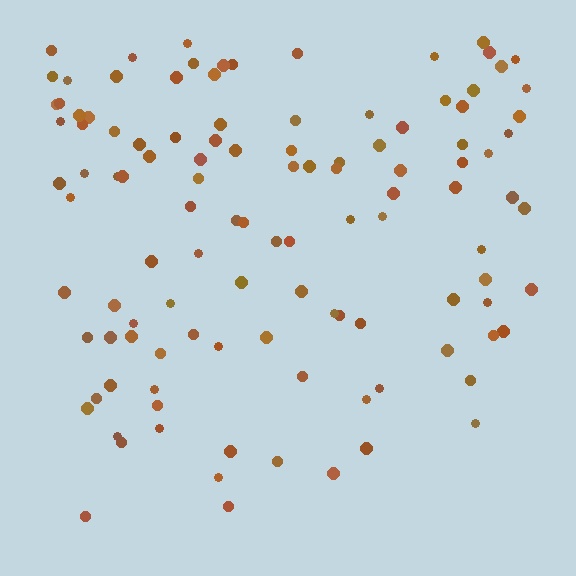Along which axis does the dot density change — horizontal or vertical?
Vertical.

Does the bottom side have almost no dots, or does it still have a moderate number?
Still a moderate number, just noticeably fewer than the top.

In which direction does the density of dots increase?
From bottom to top, with the top side densest.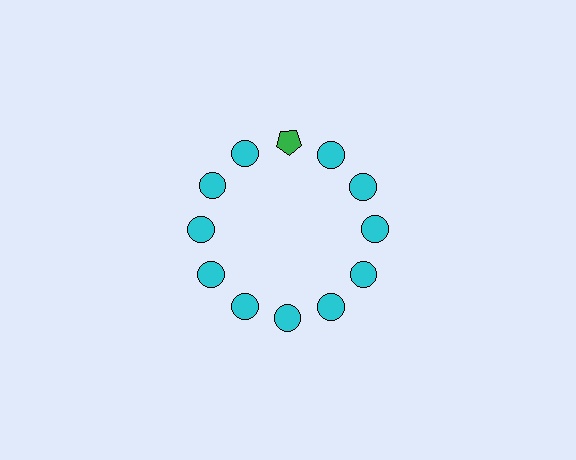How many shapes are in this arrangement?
There are 12 shapes arranged in a ring pattern.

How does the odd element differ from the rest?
It differs in both color (green instead of cyan) and shape (pentagon instead of circle).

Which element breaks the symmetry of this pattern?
The green pentagon at roughly the 12 o'clock position breaks the symmetry. All other shapes are cyan circles.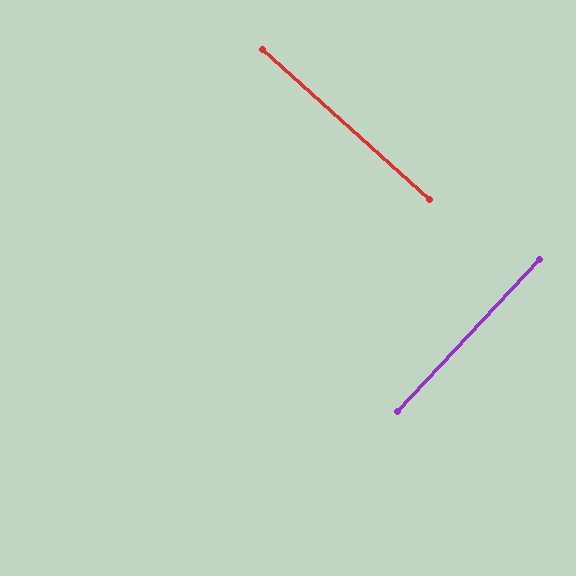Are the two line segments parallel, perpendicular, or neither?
Perpendicular — they meet at approximately 89°.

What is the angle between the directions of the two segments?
Approximately 89 degrees.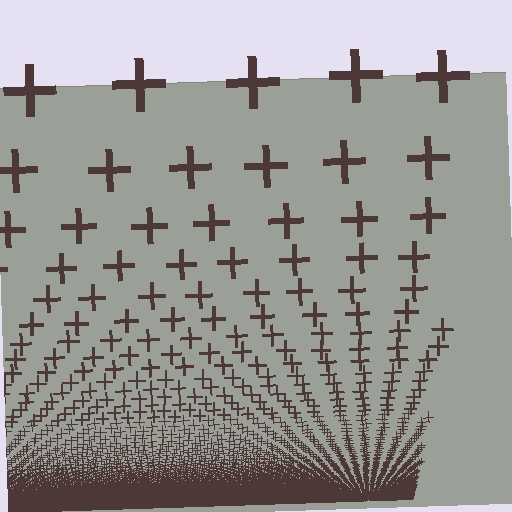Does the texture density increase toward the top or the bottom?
Density increases toward the bottom.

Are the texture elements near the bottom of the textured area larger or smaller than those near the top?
Smaller. The gradient is inverted — elements near the bottom are smaller and denser.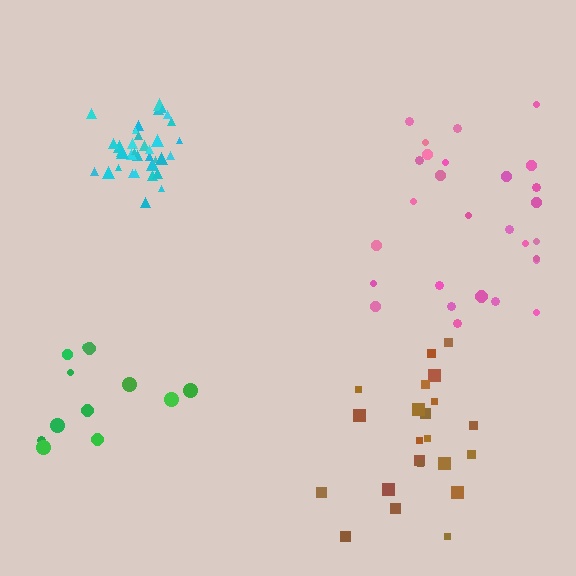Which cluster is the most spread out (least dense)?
Green.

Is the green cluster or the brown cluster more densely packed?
Brown.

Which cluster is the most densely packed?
Cyan.